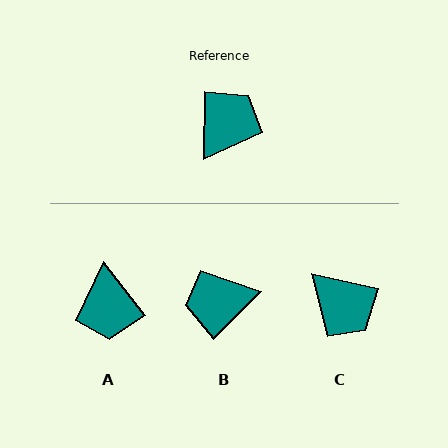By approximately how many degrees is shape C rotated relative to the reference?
Approximately 101 degrees clockwise.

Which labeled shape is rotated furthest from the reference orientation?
A, about 140 degrees away.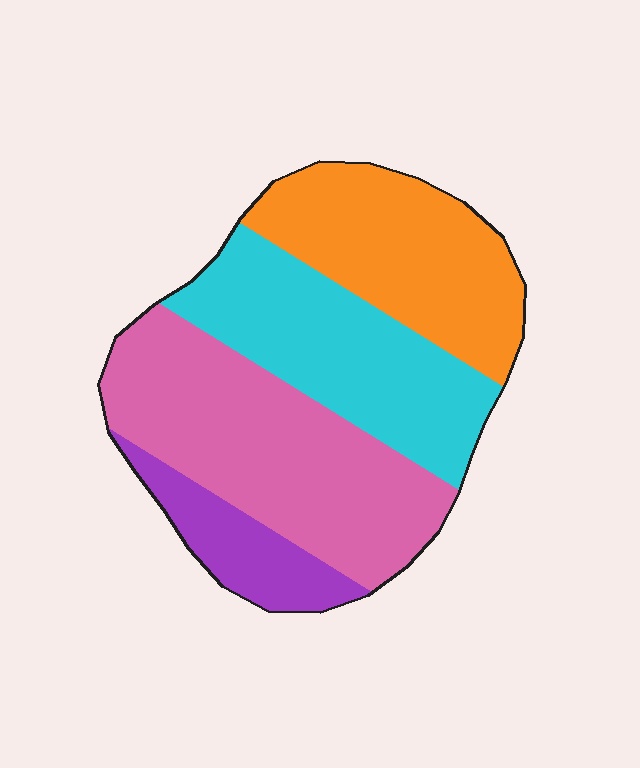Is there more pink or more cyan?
Pink.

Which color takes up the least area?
Purple, at roughly 10%.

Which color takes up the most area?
Pink, at roughly 35%.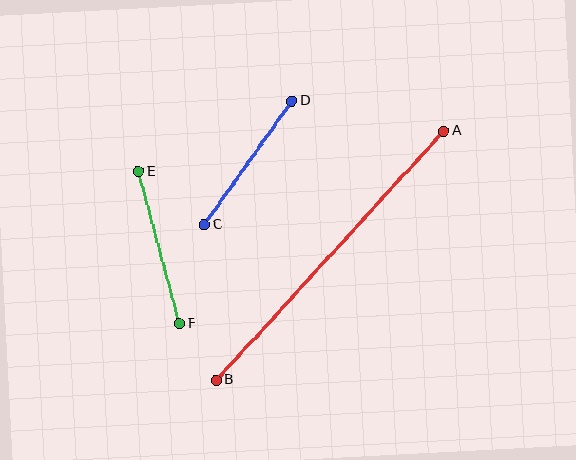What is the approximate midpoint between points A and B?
The midpoint is at approximately (330, 256) pixels.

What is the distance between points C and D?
The distance is approximately 152 pixels.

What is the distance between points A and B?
The distance is approximately 338 pixels.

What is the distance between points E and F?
The distance is approximately 157 pixels.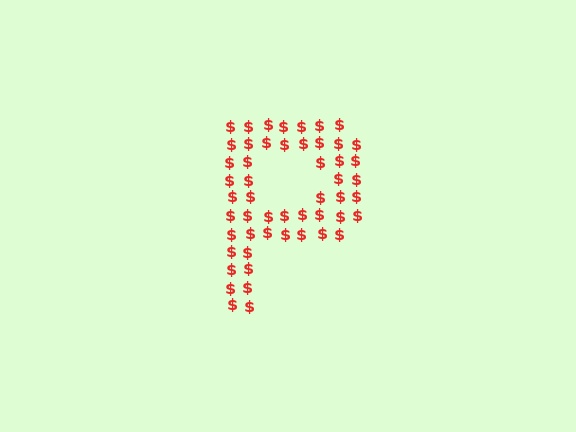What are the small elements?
The small elements are dollar signs.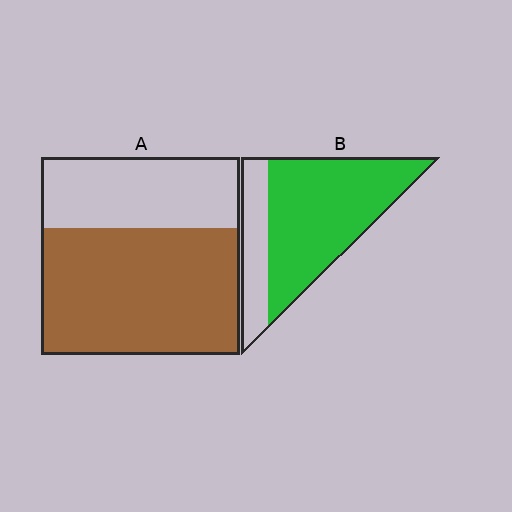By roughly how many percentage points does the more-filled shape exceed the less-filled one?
By roughly 10 percentage points (B over A).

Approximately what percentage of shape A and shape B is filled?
A is approximately 65% and B is approximately 75%.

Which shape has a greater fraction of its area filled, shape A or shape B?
Shape B.